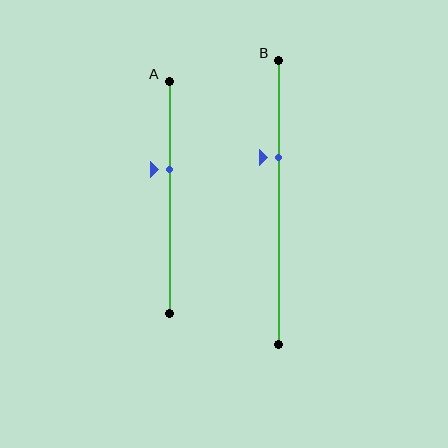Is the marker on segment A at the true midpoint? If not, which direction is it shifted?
No, the marker on segment A is shifted upward by about 12% of the segment length.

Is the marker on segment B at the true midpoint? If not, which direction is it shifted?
No, the marker on segment B is shifted upward by about 16% of the segment length.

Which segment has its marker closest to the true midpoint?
Segment A has its marker closest to the true midpoint.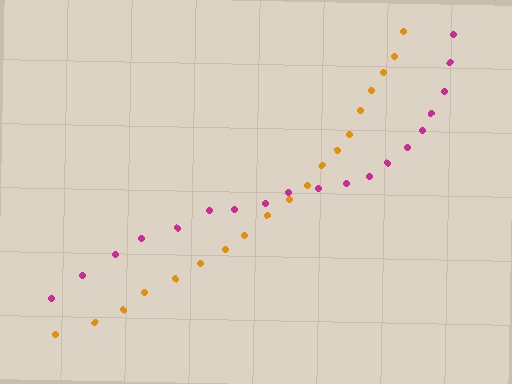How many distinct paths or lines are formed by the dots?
There are 2 distinct paths.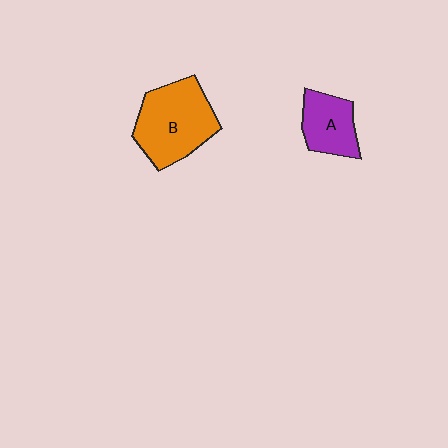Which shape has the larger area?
Shape B (orange).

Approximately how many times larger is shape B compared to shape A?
Approximately 1.7 times.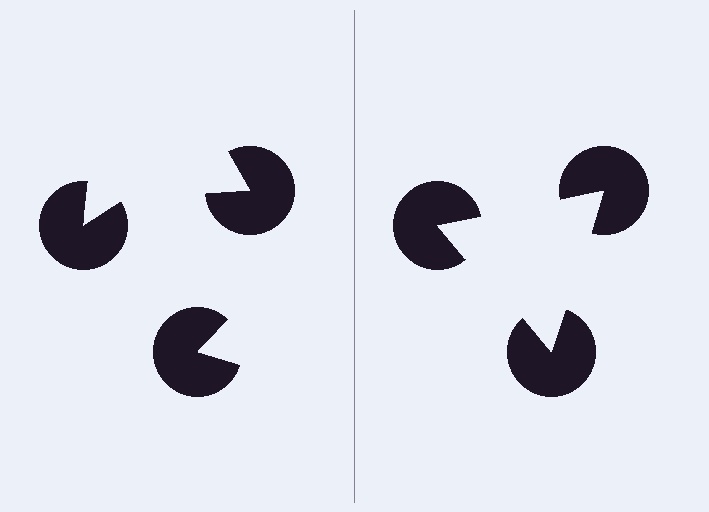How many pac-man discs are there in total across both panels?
6 — 3 on each side.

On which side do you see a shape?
An illusory triangle appears on the right side. On the left side the wedge cuts are rotated, so no coherent shape forms.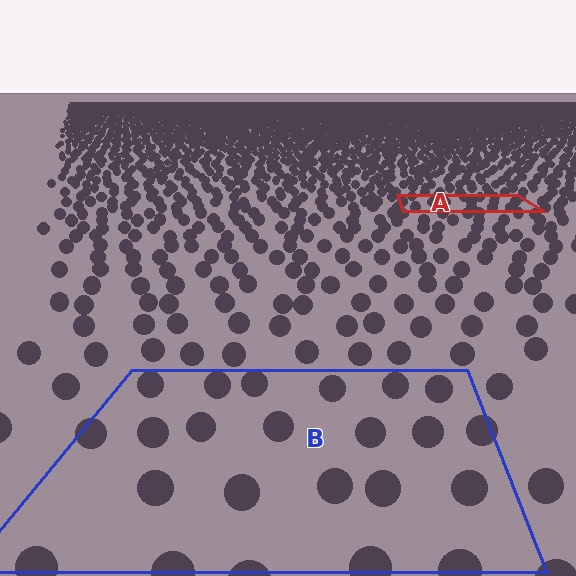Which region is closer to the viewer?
Region B is closer. The texture elements there are larger and more spread out.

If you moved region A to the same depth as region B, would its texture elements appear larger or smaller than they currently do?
They would appear larger. At a closer depth, the same texture elements are projected at a bigger on-screen size.